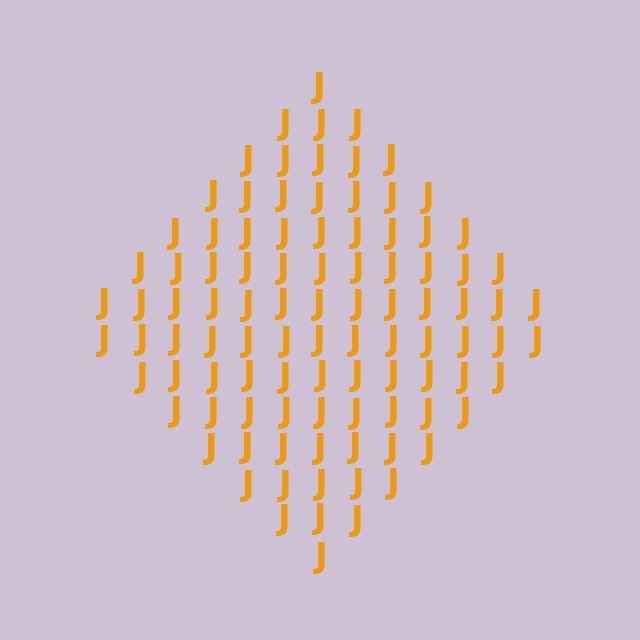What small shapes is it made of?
It is made of small letter J's.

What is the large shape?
The large shape is a diamond.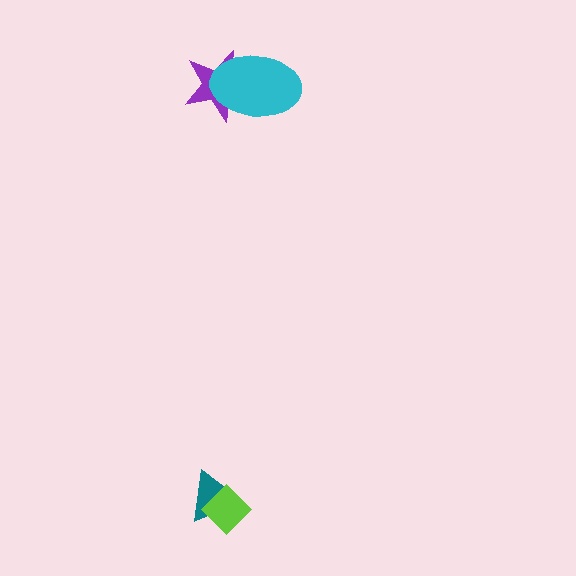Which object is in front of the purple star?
The cyan ellipse is in front of the purple star.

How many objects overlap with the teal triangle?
1 object overlaps with the teal triangle.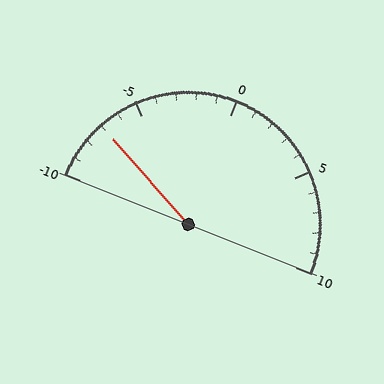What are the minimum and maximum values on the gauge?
The gauge ranges from -10 to 10.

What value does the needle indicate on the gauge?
The needle indicates approximately -7.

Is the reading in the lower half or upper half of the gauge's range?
The reading is in the lower half of the range (-10 to 10).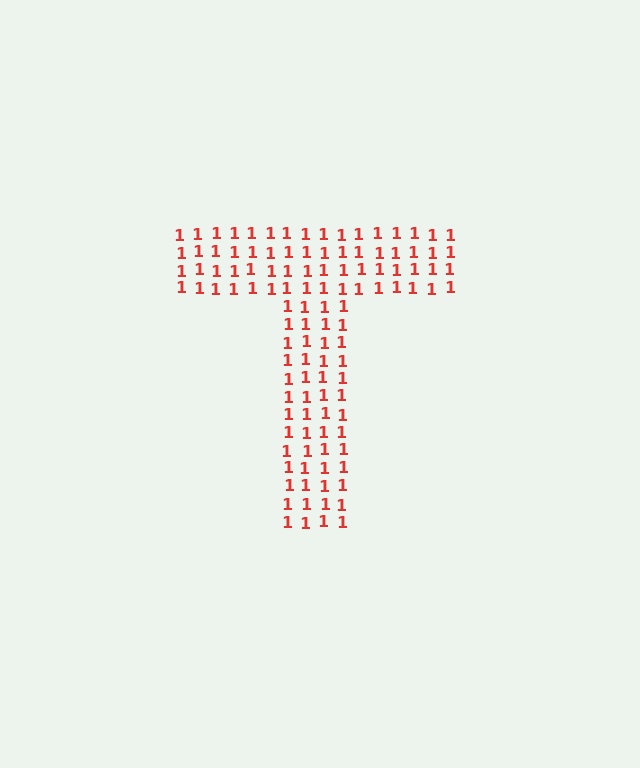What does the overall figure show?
The overall figure shows the letter T.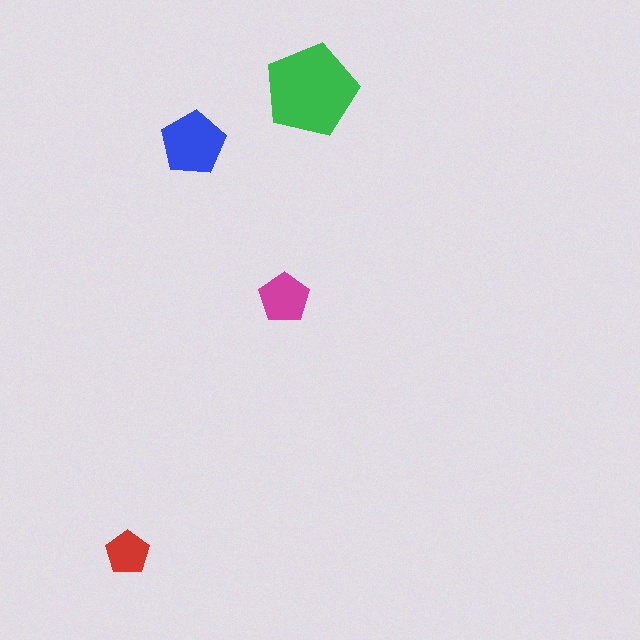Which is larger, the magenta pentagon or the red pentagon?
The magenta one.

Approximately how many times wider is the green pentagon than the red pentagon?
About 2 times wider.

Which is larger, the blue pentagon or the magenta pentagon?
The blue one.